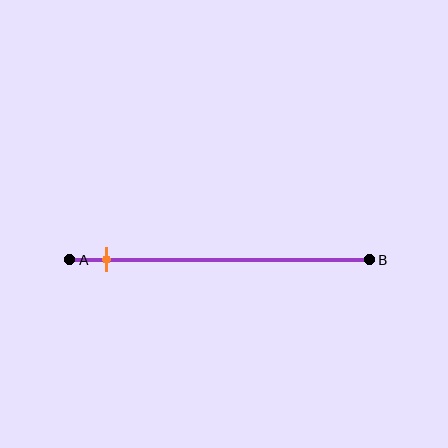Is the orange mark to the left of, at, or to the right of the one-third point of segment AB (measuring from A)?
The orange mark is to the left of the one-third point of segment AB.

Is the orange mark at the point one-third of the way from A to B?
No, the mark is at about 10% from A, not at the 33% one-third point.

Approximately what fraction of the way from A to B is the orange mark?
The orange mark is approximately 10% of the way from A to B.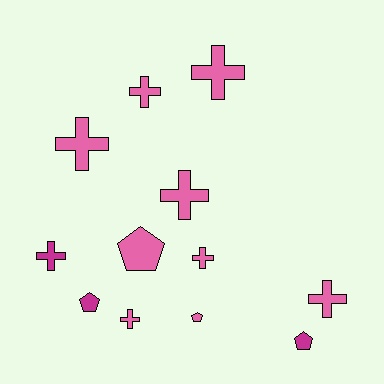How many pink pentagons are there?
There are 2 pink pentagons.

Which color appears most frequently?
Pink, with 9 objects.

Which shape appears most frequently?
Cross, with 8 objects.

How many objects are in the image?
There are 12 objects.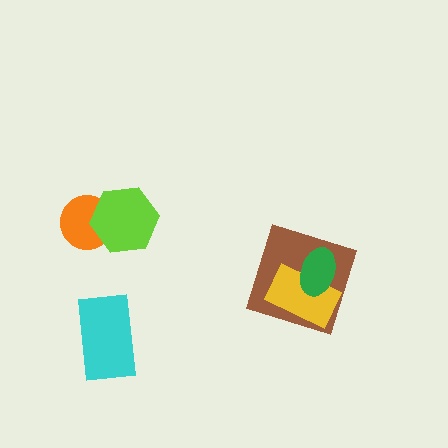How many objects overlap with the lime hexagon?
1 object overlaps with the lime hexagon.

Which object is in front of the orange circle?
The lime hexagon is in front of the orange circle.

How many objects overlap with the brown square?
2 objects overlap with the brown square.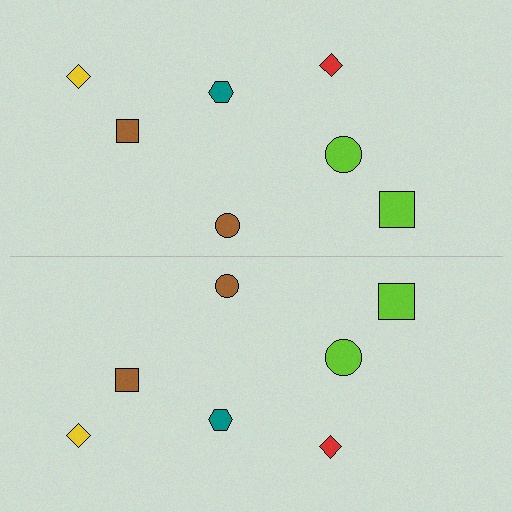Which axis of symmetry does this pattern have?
The pattern has a horizontal axis of symmetry running through the center of the image.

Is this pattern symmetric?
Yes, this pattern has bilateral (reflection) symmetry.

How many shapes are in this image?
There are 14 shapes in this image.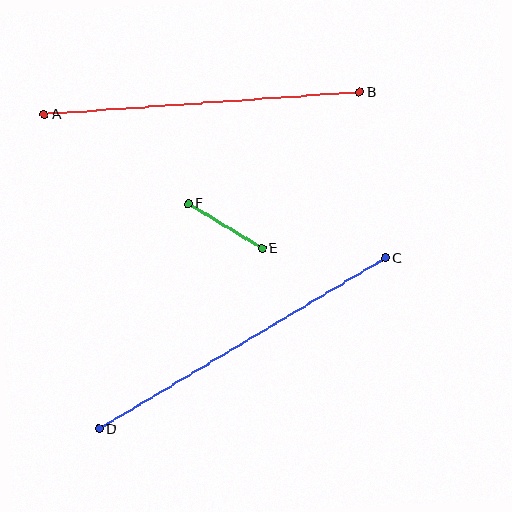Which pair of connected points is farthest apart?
Points C and D are farthest apart.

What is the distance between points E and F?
The distance is approximately 86 pixels.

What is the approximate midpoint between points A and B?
The midpoint is at approximately (202, 103) pixels.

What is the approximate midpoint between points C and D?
The midpoint is at approximately (242, 344) pixels.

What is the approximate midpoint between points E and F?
The midpoint is at approximately (225, 226) pixels.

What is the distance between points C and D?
The distance is approximately 334 pixels.